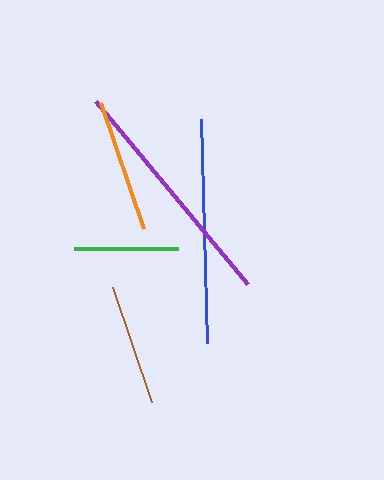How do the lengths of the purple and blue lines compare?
The purple and blue lines are approximately the same length.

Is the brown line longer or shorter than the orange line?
The orange line is longer than the brown line.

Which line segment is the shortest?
The green line is the shortest at approximately 105 pixels.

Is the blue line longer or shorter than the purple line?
The purple line is longer than the blue line.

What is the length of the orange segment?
The orange segment is approximately 133 pixels long.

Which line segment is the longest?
The purple line is the longest at approximately 238 pixels.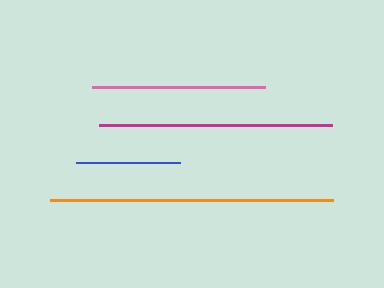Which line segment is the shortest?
The blue line is the shortest at approximately 104 pixels.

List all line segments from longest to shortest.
From longest to shortest: orange, magenta, pink, blue.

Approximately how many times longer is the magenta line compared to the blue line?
The magenta line is approximately 2.2 times the length of the blue line.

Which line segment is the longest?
The orange line is the longest at approximately 283 pixels.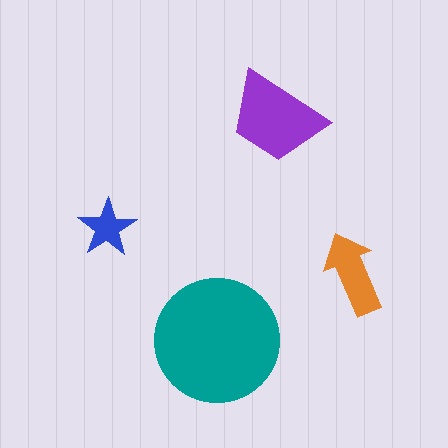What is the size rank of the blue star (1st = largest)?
4th.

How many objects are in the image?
There are 4 objects in the image.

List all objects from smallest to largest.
The blue star, the orange arrow, the purple trapezoid, the teal circle.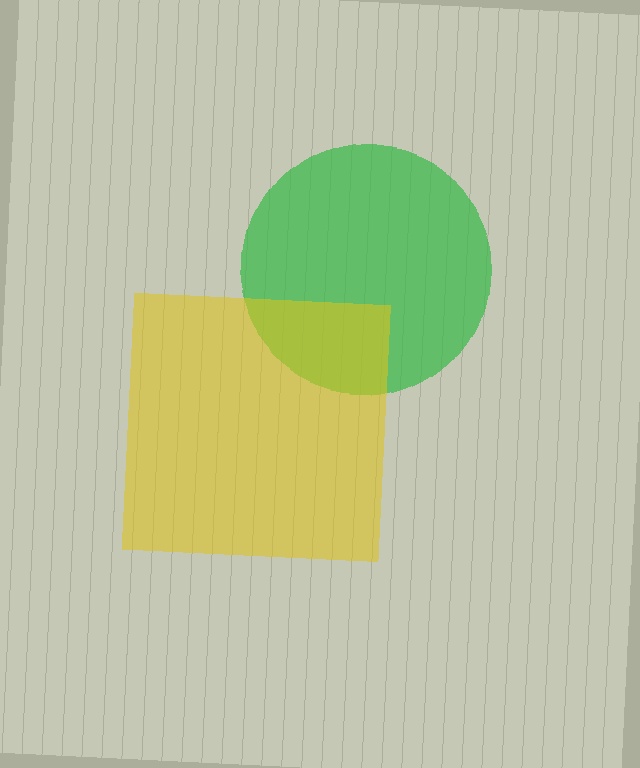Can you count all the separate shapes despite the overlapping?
Yes, there are 2 separate shapes.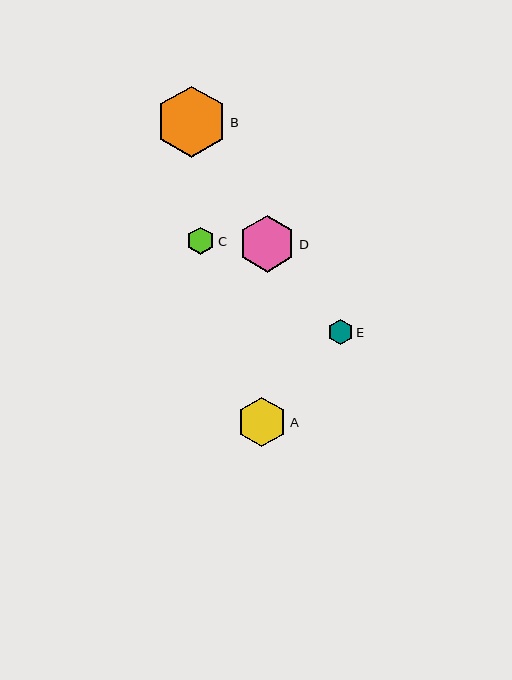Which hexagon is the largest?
Hexagon B is the largest with a size of approximately 71 pixels.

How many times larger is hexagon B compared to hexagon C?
Hexagon B is approximately 2.6 times the size of hexagon C.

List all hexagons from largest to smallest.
From largest to smallest: B, D, A, C, E.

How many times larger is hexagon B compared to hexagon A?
Hexagon B is approximately 1.4 times the size of hexagon A.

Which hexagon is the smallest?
Hexagon E is the smallest with a size of approximately 26 pixels.